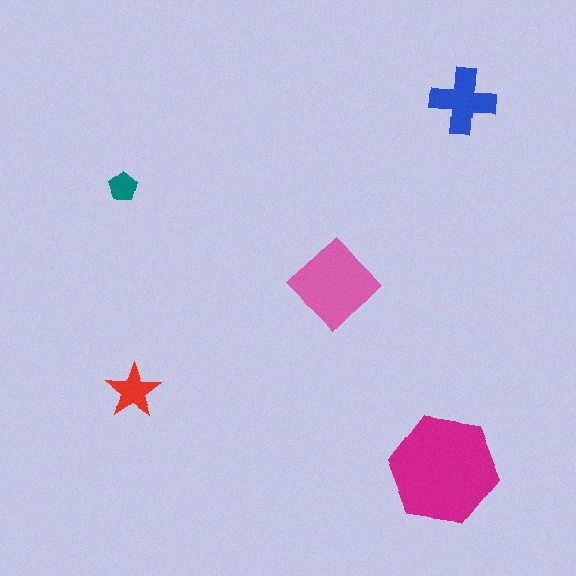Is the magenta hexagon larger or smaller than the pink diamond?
Larger.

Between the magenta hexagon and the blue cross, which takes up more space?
The magenta hexagon.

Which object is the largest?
The magenta hexagon.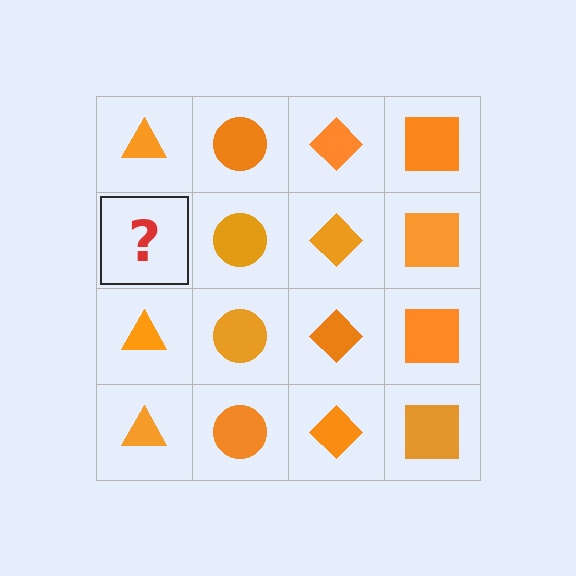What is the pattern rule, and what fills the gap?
The rule is that each column has a consistent shape. The gap should be filled with an orange triangle.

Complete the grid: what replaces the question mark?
The question mark should be replaced with an orange triangle.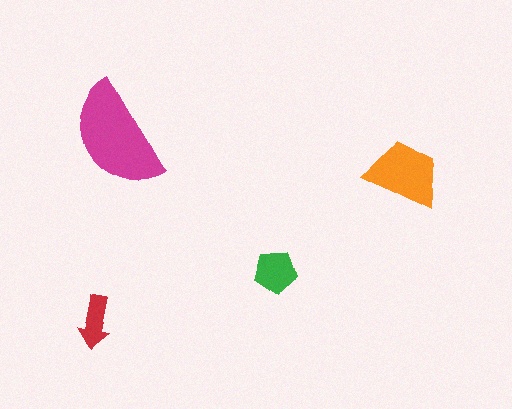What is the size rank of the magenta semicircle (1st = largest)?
1st.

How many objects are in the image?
There are 4 objects in the image.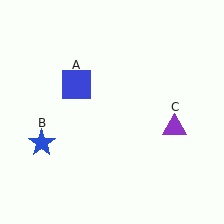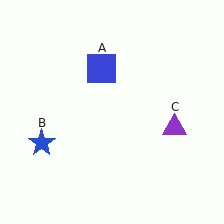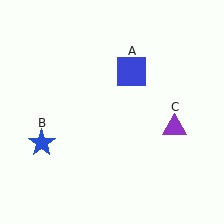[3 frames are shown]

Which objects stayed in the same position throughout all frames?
Blue star (object B) and purple triangle (object C) remained stationary.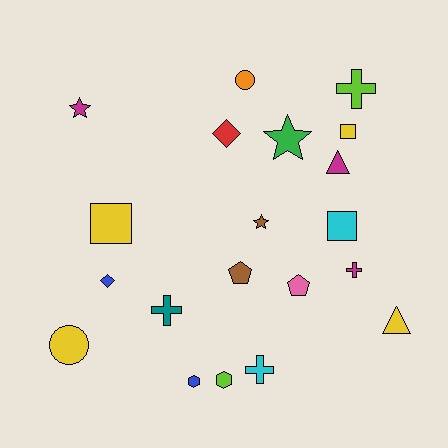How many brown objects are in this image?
There are 2 brown objects.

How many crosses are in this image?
There are 4 crosses.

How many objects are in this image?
There are 20 objects.